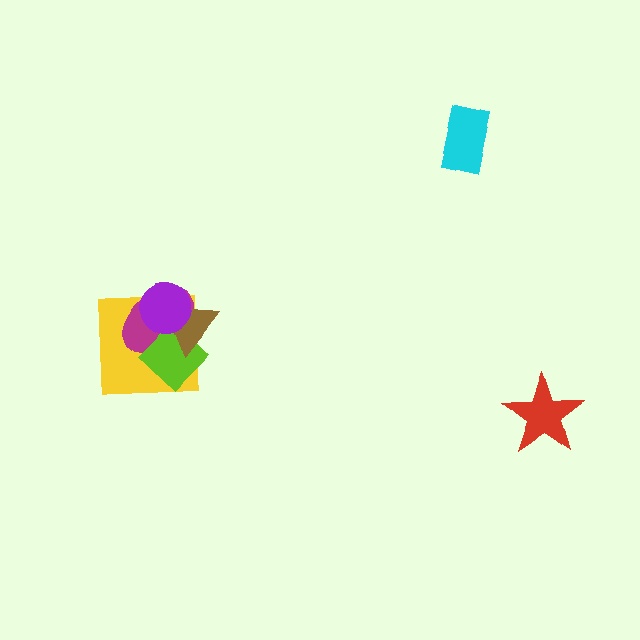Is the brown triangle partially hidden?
Yes, it is partially covered by another shape.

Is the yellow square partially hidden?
Yes, it is partially covered by another shape.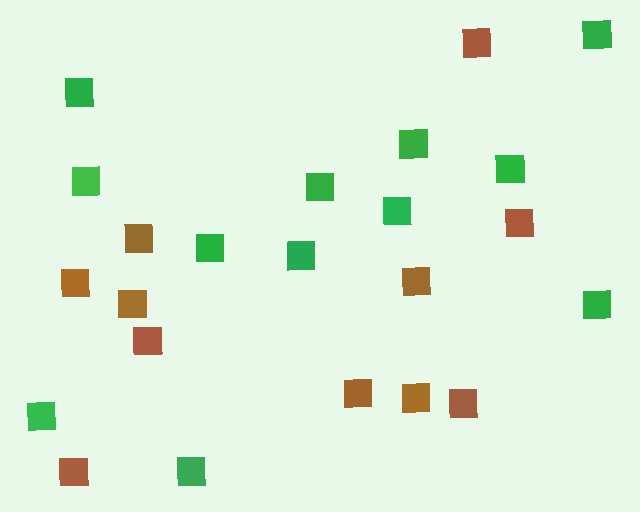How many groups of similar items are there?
There are 2 groups: one group of green squares (12) and one group of brown squares (11).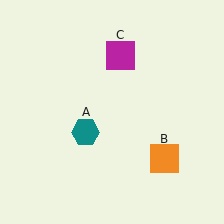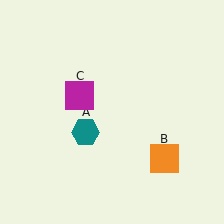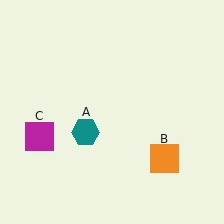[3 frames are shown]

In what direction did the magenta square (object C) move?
The magenta square (object C) moved down and to the left.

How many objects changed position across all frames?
1 object changed position: magenta square (object C).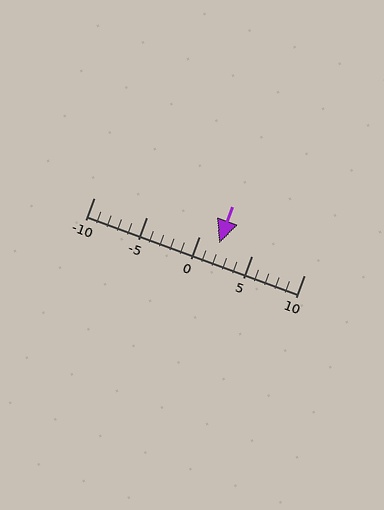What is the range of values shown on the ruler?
The ruler shows values from -10 to 10.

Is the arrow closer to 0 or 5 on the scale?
The arrow is closer to 0.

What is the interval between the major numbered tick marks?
The major tick marks are spaced 5 units apart.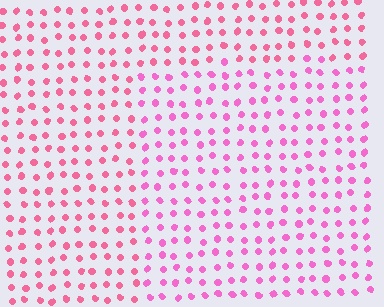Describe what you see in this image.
The image is filled with small pink elements in a uniform arrangement. A rectangle-shaped region is visible where the elements are tinted to a slightly different hue, forming a subtle color boundary.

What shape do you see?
I see a rectangle.